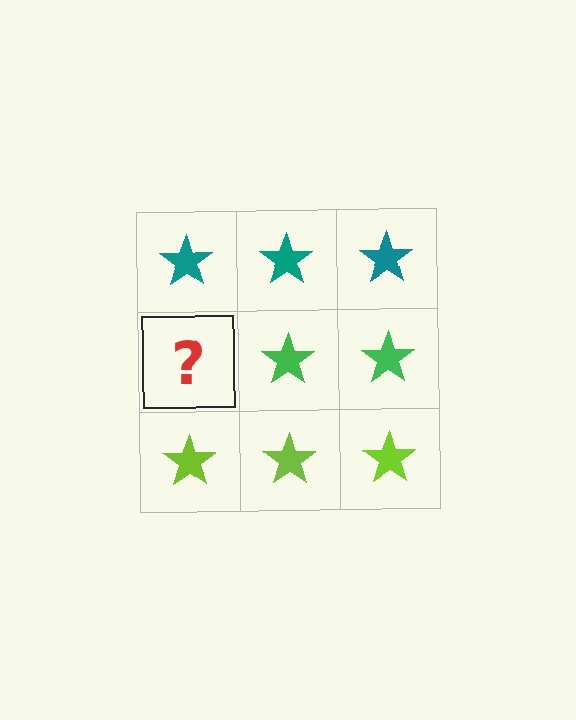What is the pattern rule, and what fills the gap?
The rule is that each row has a consistent color. The gap should be filled with a green star.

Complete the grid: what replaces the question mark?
The question mark should be replaced with a green star.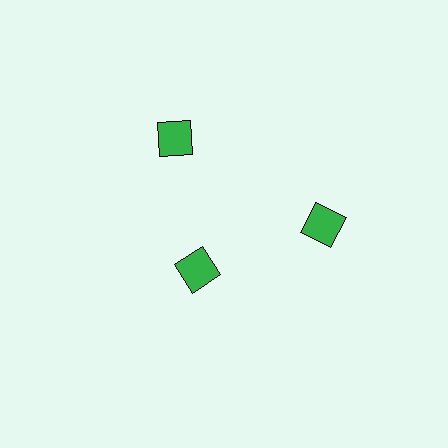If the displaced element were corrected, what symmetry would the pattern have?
It would have 3-fold rotational symmetry — the pattern would map onto itself every 120 degrees.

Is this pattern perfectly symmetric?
No. The 3 green diamonds are arranged in a ring, but one element near the 7 o'clock position is pulled inward toward the center, breaking the 3-fold rotational symmetry.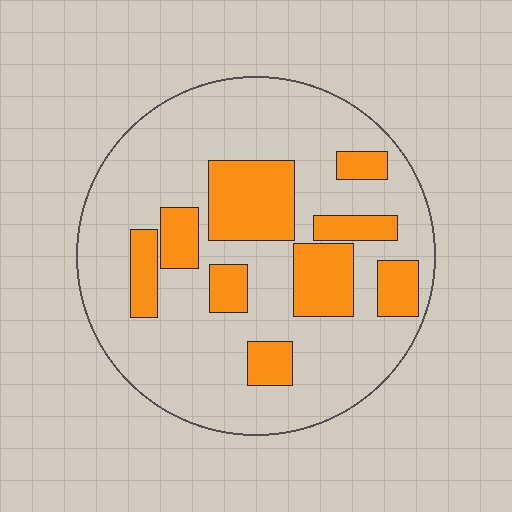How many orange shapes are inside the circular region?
9.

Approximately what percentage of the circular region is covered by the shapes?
Approximately 25%.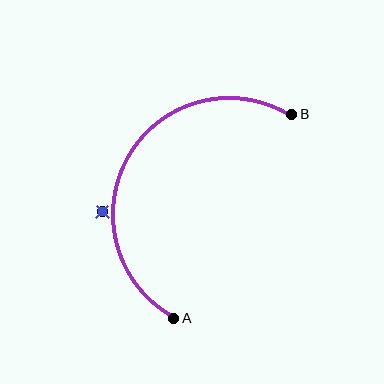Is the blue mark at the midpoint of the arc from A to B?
No — the blue mark does not lie on the arc at all. It sits slightly outside the curve.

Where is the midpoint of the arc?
The arc midpoint is the point on the curve farthest from the straight line joining A and B. It sits to the left of that line.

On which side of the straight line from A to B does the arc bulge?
The arc bulges to the left of the straight line connecting A and B.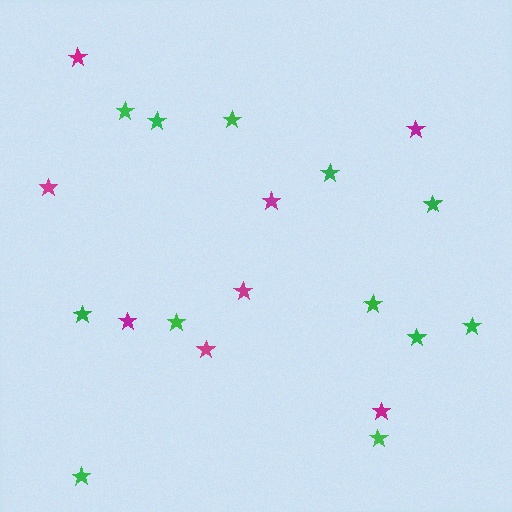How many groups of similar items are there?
There are 2 groups: one group of magenta stars (8) and one group of green stars (12).